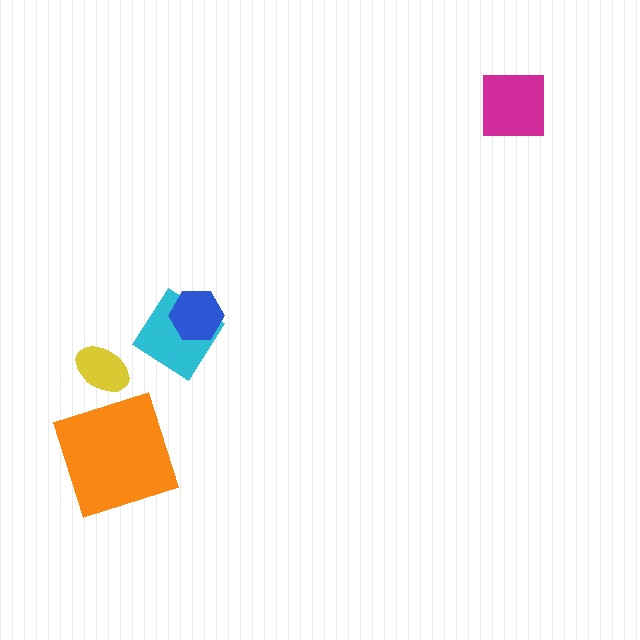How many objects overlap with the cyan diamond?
1 object overlaps with the cyan diamond.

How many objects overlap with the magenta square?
0 objects overlap with the magenta square.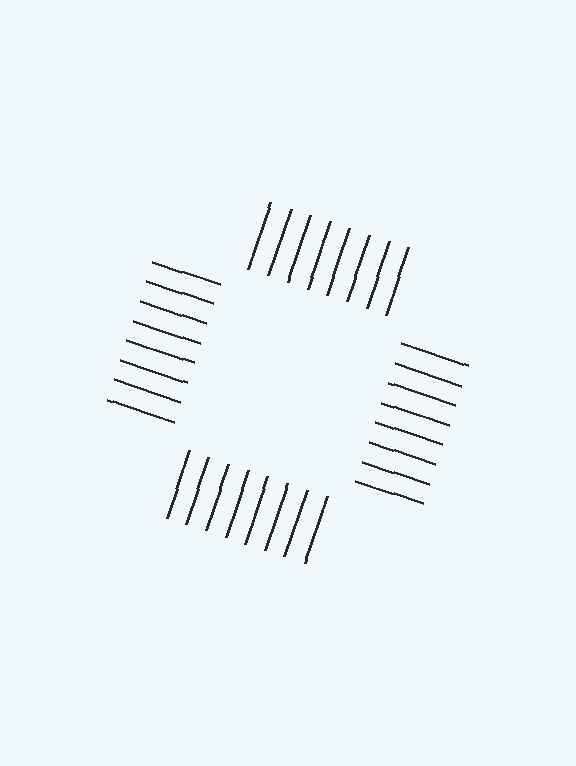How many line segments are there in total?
32 — 8 along each of the 4 edges.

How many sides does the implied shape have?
4 sides — the line-ends trace a square.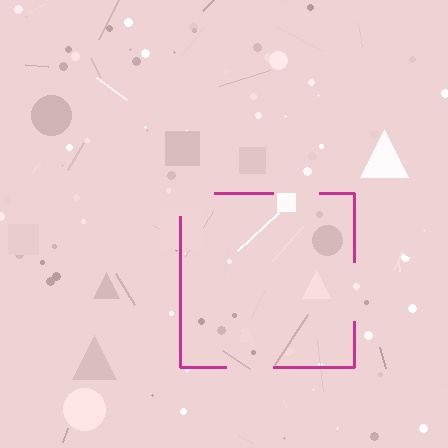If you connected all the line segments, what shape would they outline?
They would outline a square.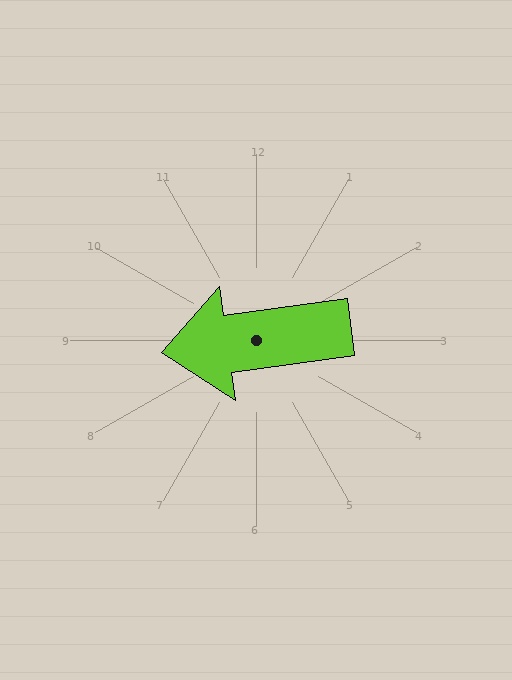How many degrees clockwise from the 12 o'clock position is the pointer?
Approximately 262 degrees.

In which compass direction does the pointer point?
West.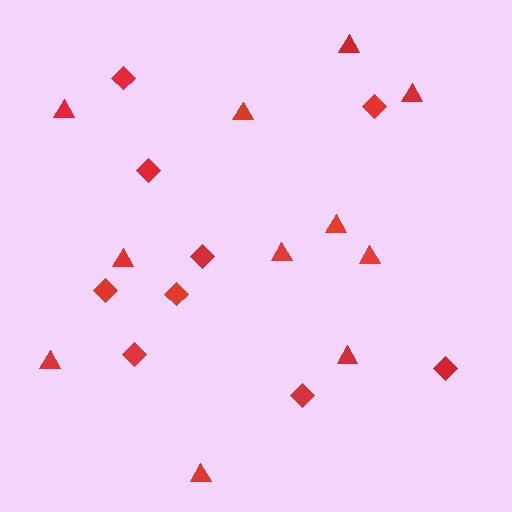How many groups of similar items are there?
There are 2 groups: one group of diamonds (9) and one group of triangles (11).